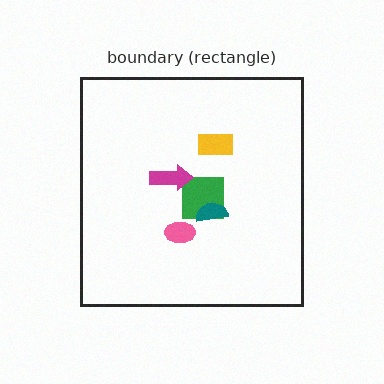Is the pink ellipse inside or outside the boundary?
Inside.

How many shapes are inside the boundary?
5 inside, 0 outside.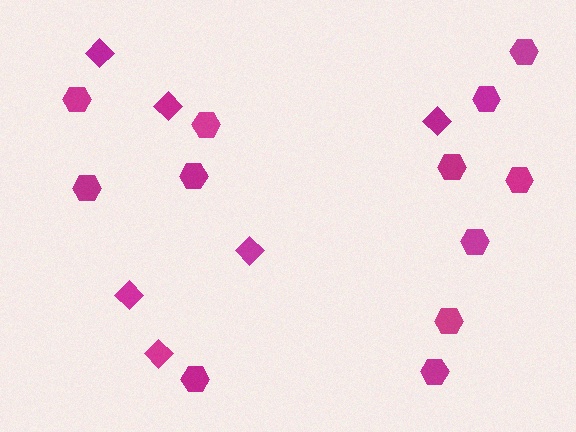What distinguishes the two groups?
There are 2 groups: one group of hexagons (12) and one group of diamonds (6).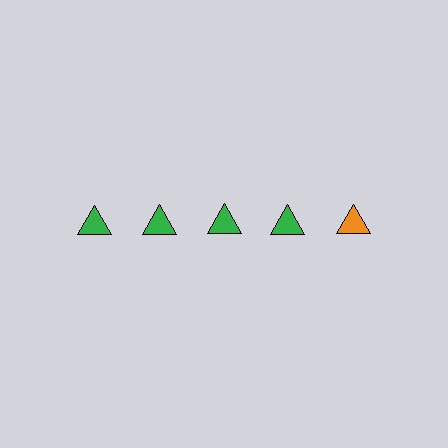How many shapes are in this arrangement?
There are 5 shapes arranged in a grid pattern.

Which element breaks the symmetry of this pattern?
The orange triangle in the top row, rightmost column breaks the symmetry. All other shapes are green triangles.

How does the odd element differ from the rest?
It has a different color: orange instead of green.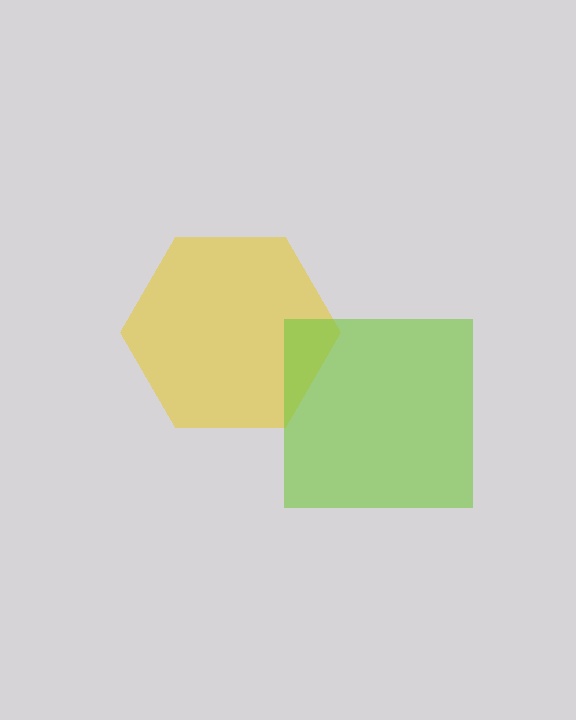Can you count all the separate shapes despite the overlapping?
Yes, there are 2 separate shapes.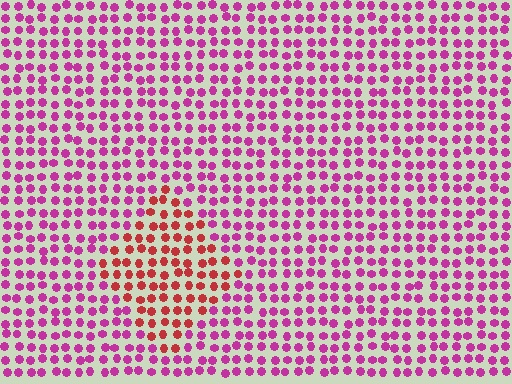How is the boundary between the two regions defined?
The boundary is defined purely by a slight shift in hue (about 43 degrees). Spacing, size, and orientation are identical on both sides.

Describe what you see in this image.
The image is filled with small magenta elements in a uniform arrangement. A diamond-shaped region is visible where the elements are tinted to a slightly different hue, forming a subtle color boundary.